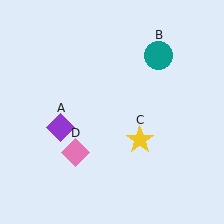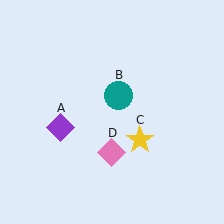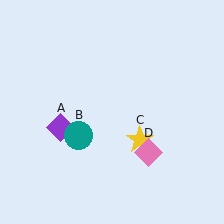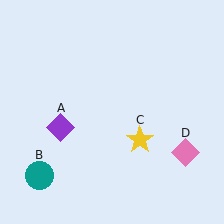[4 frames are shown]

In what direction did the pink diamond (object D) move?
The pink diamond (object D) moved right.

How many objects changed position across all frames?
2 objects changed position: teal circle (object B), pink diamond (object D).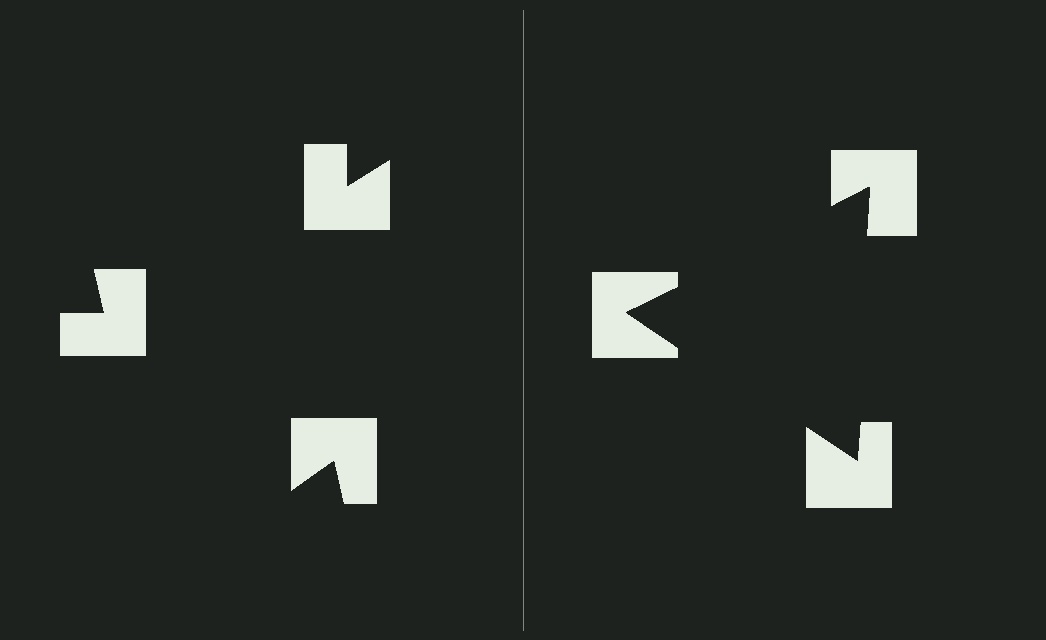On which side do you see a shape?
An illusory triangle appears on the right side. On the left side the wedge cuts are rotated, so no coherent shape forms.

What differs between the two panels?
The notched squares are positioned identically on both sides; only the wedge orientations differ. On the right they align to a triangle; on the left they are misaligned.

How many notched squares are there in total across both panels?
6 — 3 on each side.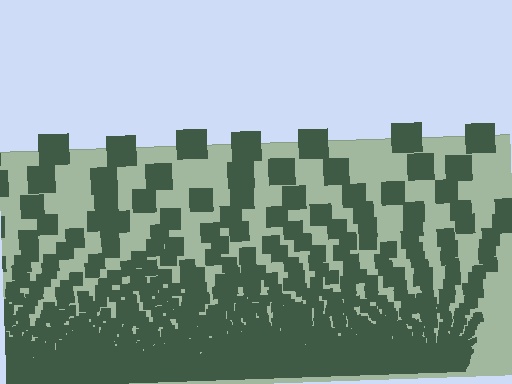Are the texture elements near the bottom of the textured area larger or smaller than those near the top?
Smaller. The gradient is inverted — elements near the bottom are smaller and denser.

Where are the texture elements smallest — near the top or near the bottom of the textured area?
Near the bottom.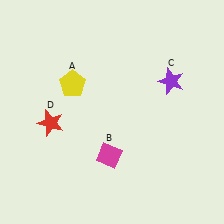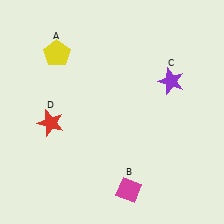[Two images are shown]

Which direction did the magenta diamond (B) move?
The magenta diamond (B) moved down.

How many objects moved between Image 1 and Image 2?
2 objects moved between the two images.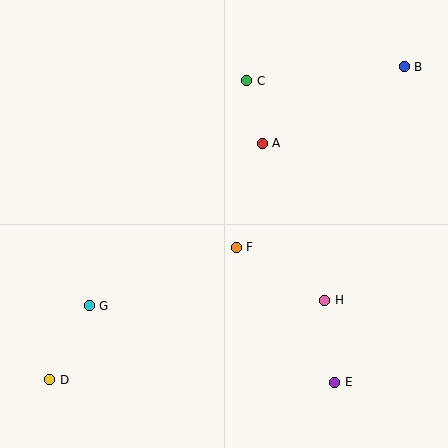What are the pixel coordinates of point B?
Point B is at (404, 67).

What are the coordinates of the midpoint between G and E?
The midpoint between G and E is at (212, 344).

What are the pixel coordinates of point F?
Point F is at (236, 247).